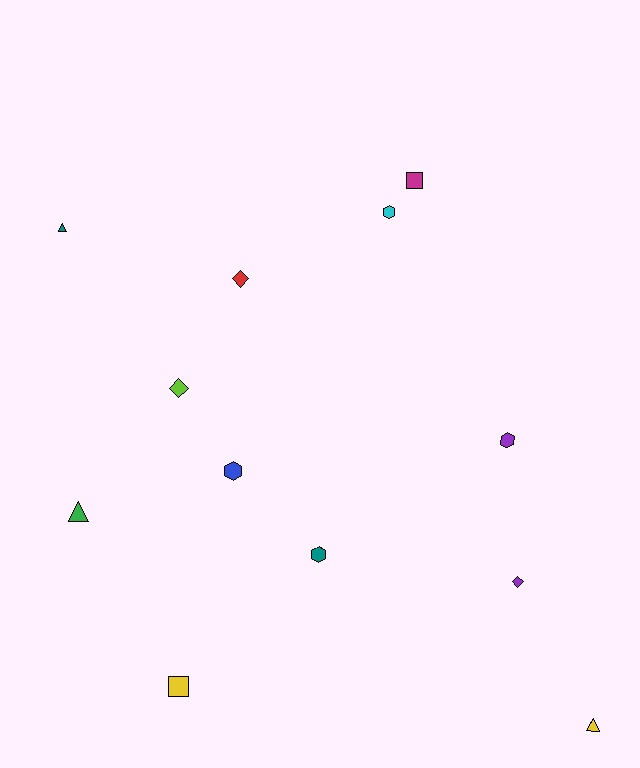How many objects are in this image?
There are 12 objects.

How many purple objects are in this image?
There are 2 purple objects.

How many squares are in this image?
There are 2 squares.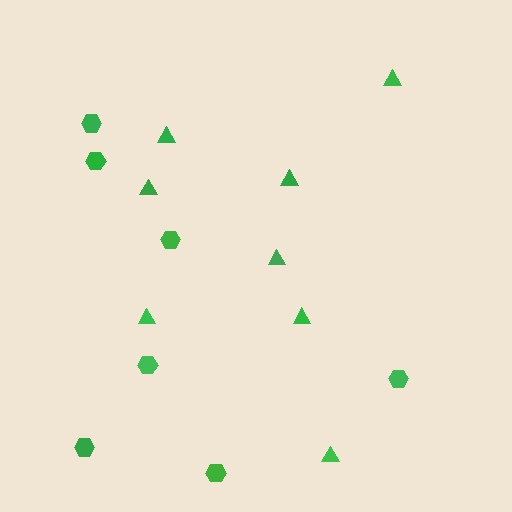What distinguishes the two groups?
There are 2 groups: one group of triangles (8) and one group of hexagons (7).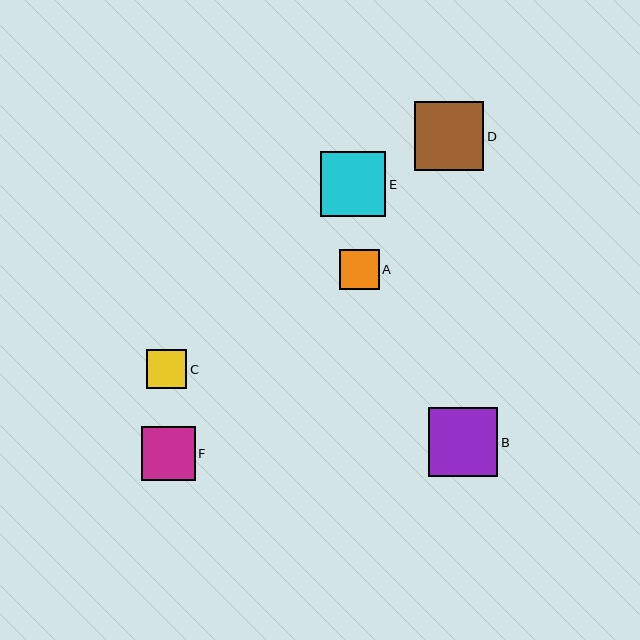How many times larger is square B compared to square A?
Square B is approximately 1.7 times the size of square A.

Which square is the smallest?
Square C is the smallest with a size of approximately 40 pixels.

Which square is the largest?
Square D is the largest with a size of approximately 69 pixels.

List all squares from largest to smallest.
From largest to smallest: D, B, E, F, A, C.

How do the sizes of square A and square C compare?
Square A and square C are approximately the same size.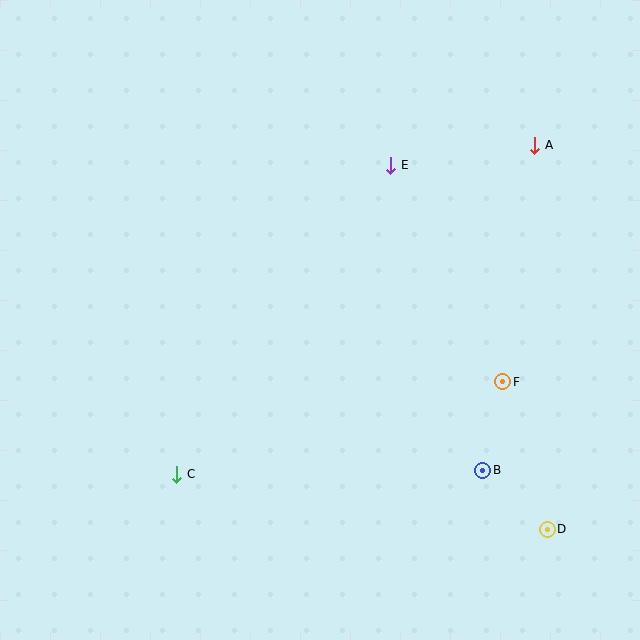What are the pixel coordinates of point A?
Point A is at (535, 145).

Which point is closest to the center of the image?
Point E at (391, 165) is closest to the center.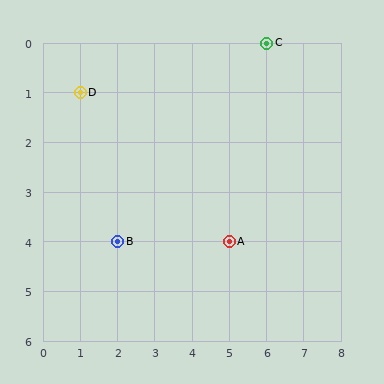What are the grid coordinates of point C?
Point C is at grid coordinates (6, 0).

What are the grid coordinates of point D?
Point D is at grid coordinates (1, 1).